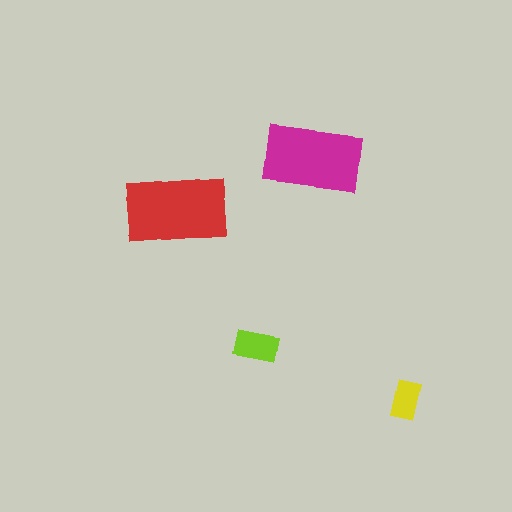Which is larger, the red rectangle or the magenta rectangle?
The red one.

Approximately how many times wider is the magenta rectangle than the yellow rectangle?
About 2.5 times wider.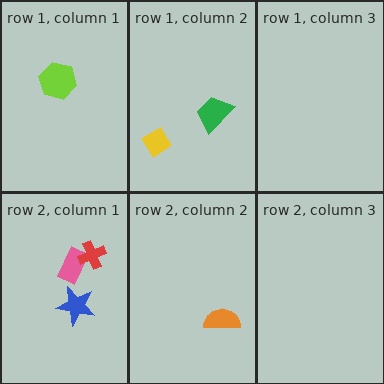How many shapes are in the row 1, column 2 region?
2.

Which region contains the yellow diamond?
The row 1, column 2 region.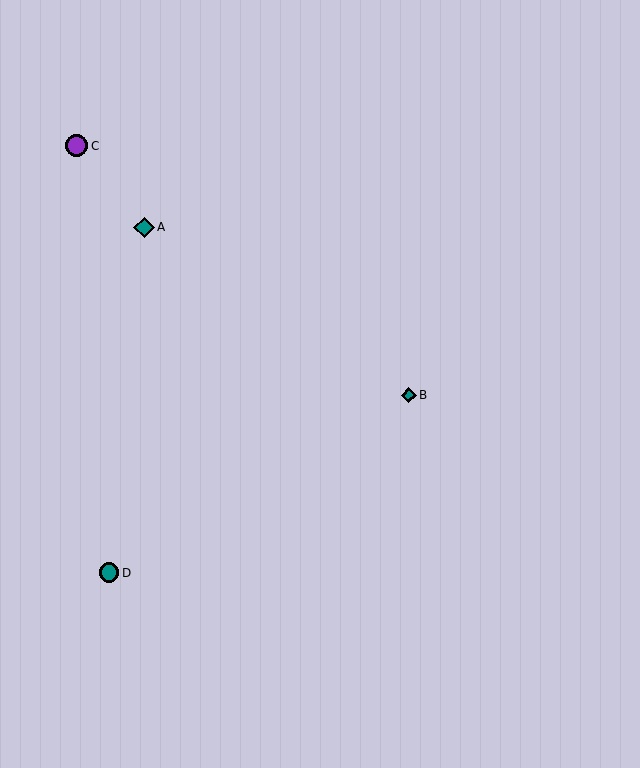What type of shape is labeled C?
Shape C is a purple circle.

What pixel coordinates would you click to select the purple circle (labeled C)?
Click at (76, 146) to select the purple circle C.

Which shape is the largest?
The purple circle (labeled C) is the largest.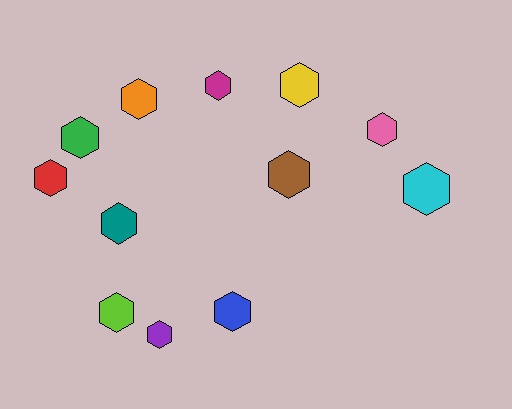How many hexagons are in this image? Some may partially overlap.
There are 12 hexagons.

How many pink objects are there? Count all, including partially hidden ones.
There is 1 pink object.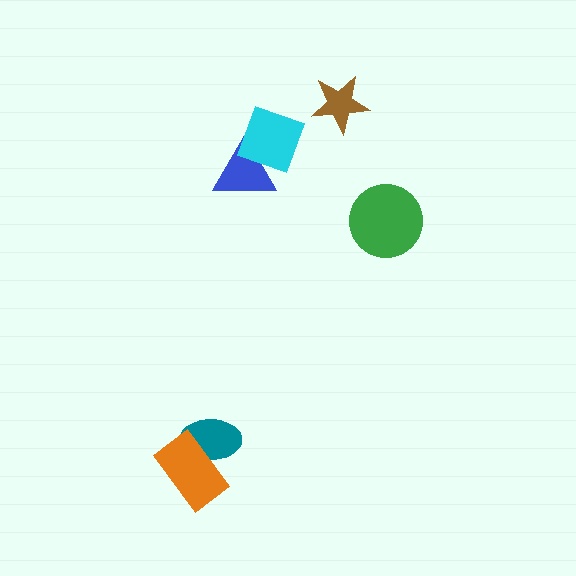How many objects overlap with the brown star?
0 objects overlap with the brown star.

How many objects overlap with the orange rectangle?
1 object overlaps with the orange rectangle.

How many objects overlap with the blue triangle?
1 object overlaps with the blue triangle.